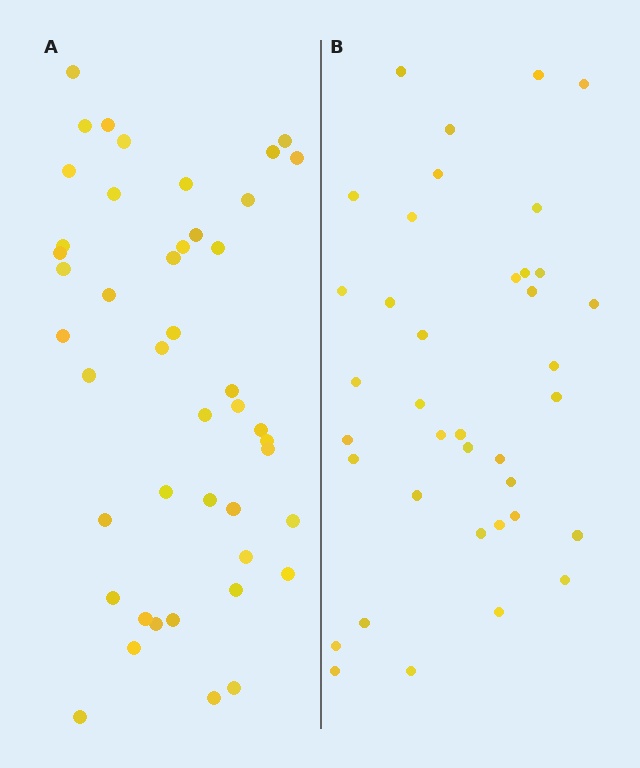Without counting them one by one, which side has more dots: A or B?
Region A (the left region) has more dots.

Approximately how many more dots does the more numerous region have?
Region A has roughly 8 or so more dots than region B.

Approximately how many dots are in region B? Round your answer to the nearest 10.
About 40 dots. (The exact count is 38, which rounds to 40.)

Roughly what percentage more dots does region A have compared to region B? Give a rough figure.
About 20% more.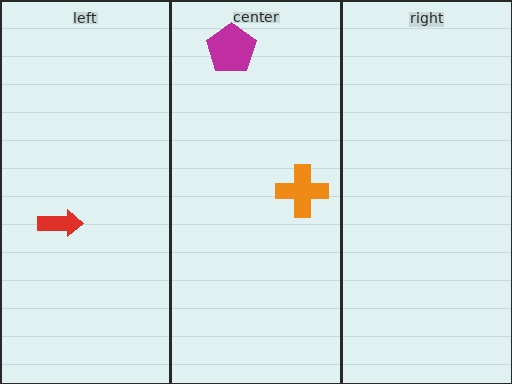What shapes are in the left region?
The red arrow.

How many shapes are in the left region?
1.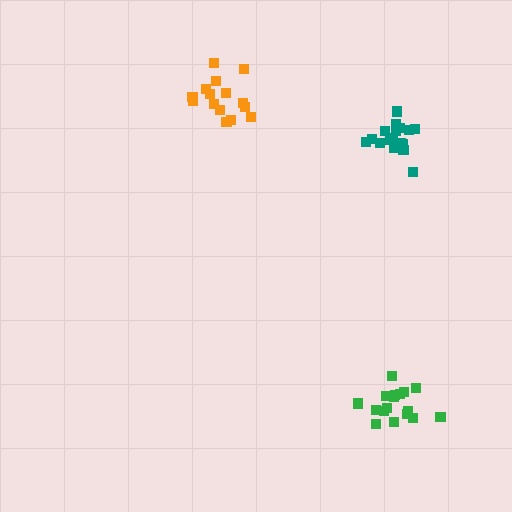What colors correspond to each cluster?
The clusters are colored: green, teal, orange.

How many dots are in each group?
Group 1: 17 dots, Group 2: 17 dots, Group 3: 15 dots (49 total).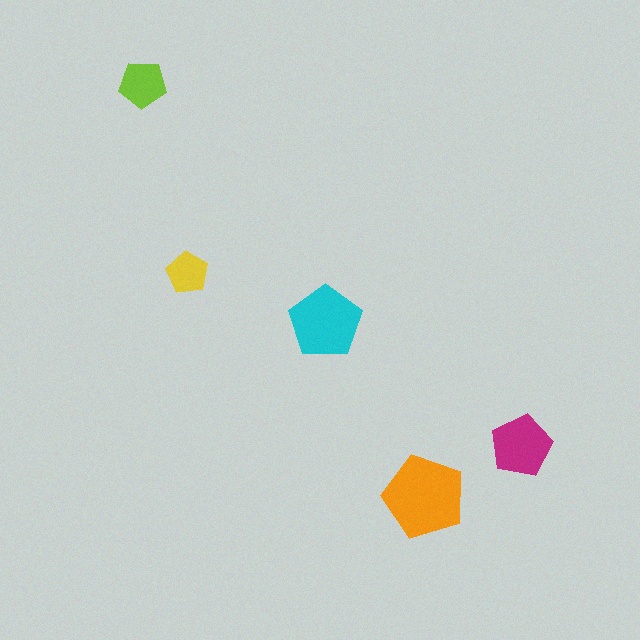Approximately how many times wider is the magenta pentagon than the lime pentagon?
About 1.5 times wider.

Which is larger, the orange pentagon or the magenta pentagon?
The orange one.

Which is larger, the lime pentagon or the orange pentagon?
The orange one.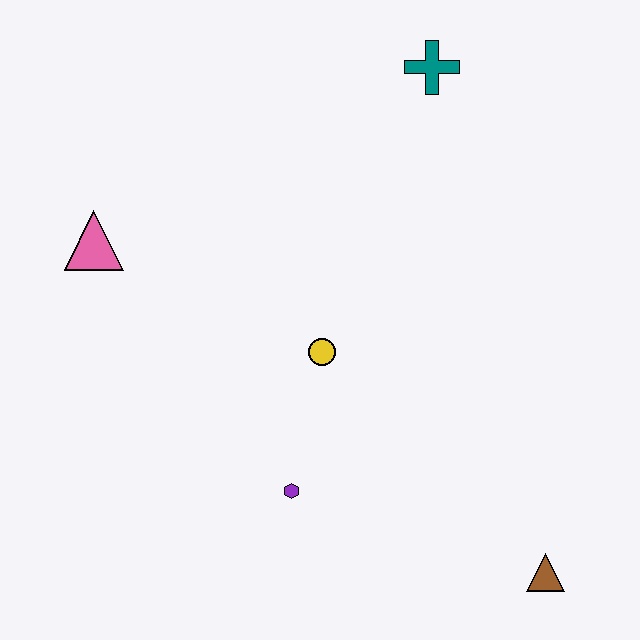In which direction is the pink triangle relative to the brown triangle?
The pink triangle is to the left of the brown triangle.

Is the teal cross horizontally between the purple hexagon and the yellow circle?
No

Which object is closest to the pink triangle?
The yellow circle is closest to the pink triangle.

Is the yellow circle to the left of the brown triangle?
Yes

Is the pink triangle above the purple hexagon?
Yes